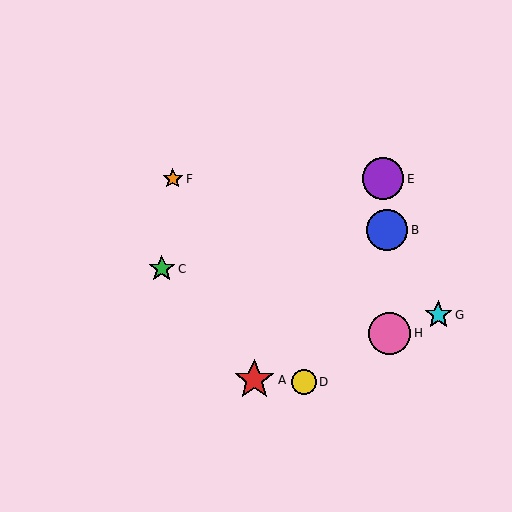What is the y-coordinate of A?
Object A is at y≈380.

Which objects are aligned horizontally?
Objects E, F are aligned horizontally.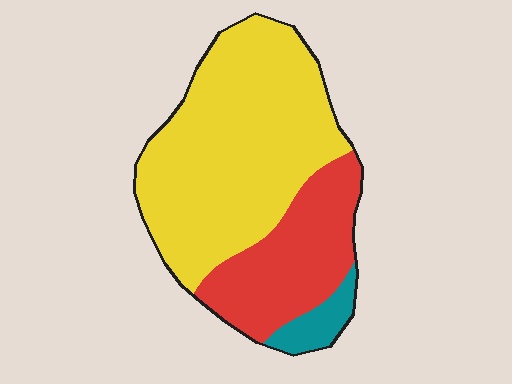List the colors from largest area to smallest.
From largest to smallest: yellow, red, teal.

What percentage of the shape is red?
Red covers around 30% of the shape.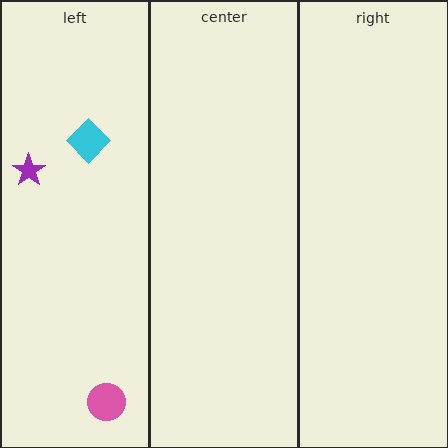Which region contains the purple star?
The left region.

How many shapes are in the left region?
3.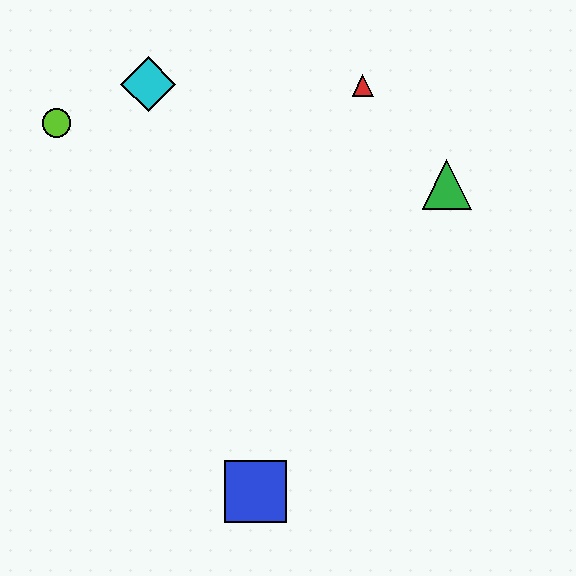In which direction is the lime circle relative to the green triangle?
The lime circle is to the left of the green triangle.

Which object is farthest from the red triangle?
The blue square is farthest from the red triangle.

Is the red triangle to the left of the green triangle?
Yes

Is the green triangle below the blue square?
No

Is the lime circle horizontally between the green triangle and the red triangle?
No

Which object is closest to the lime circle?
The cyan diamond is closest to the lime circle.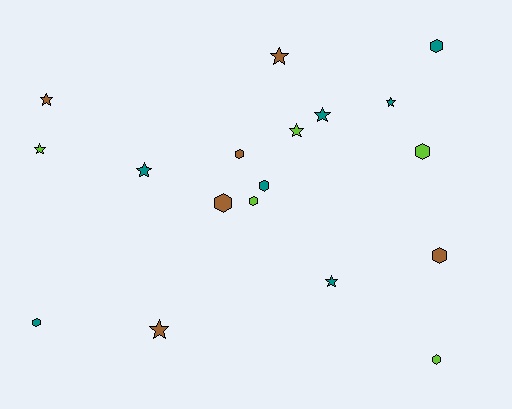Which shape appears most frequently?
Star, with 9 objects.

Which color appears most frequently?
Teal, with 7 objects.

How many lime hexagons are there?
There are 3 lime hexagons.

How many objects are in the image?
There are 18 objects.